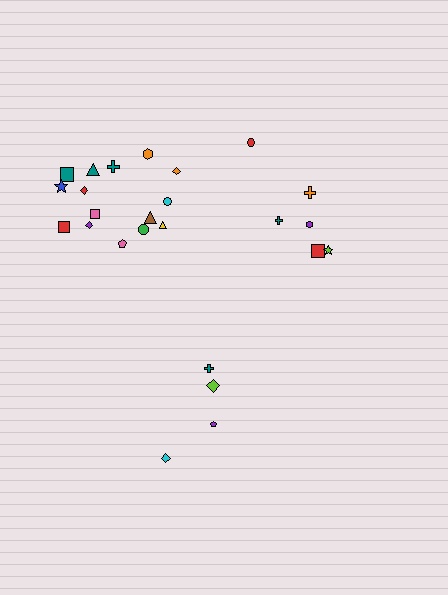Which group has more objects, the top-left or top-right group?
The top-left group.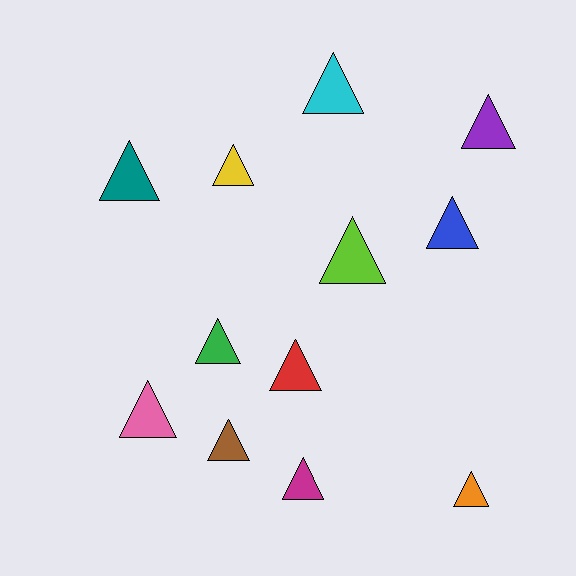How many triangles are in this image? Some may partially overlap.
There are 12 triangles.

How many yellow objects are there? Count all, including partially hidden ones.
There is 1 yellow object.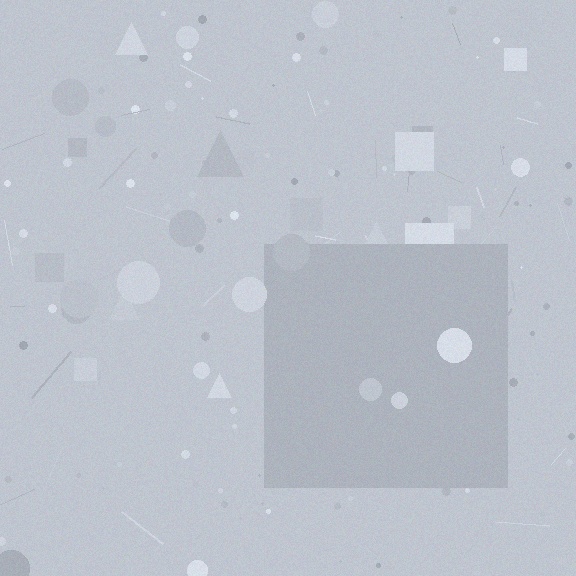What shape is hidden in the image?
A square is hidden in the image.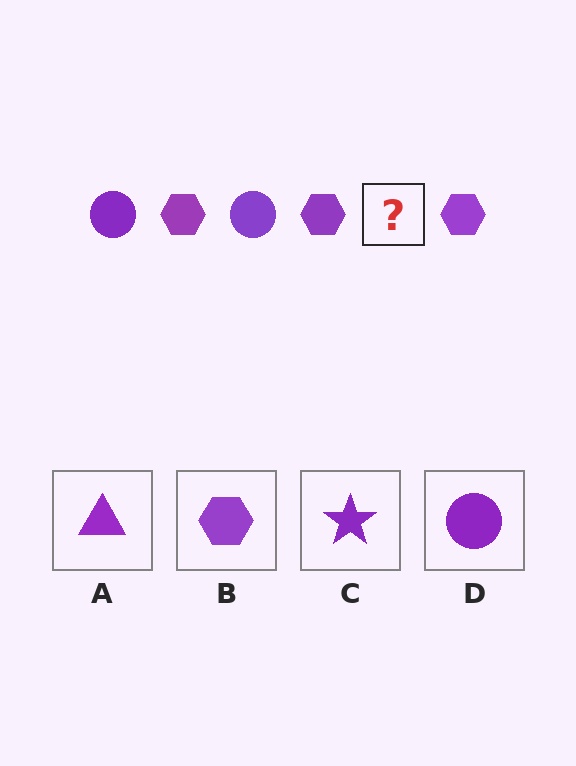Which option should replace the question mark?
Option D.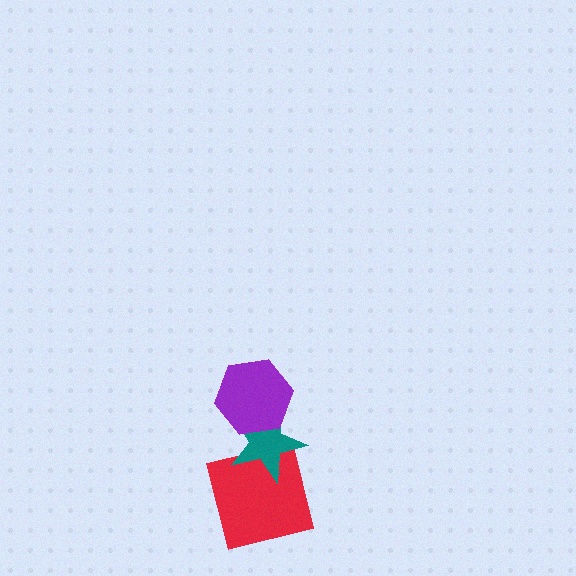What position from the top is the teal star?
The teal star is 2nd from the top.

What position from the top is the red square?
The red square is 3rd from the top.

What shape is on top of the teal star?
The purple hexagon is on top of the teal star.